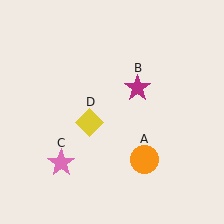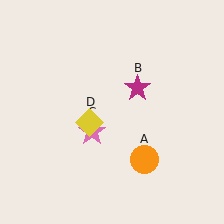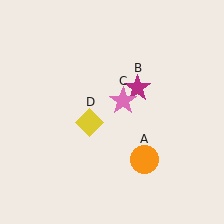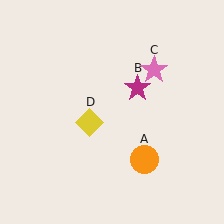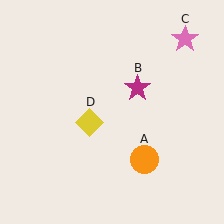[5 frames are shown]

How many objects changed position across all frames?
1 object changed position: pink star (object C).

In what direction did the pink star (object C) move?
The pink star (object C) moved up and to the right.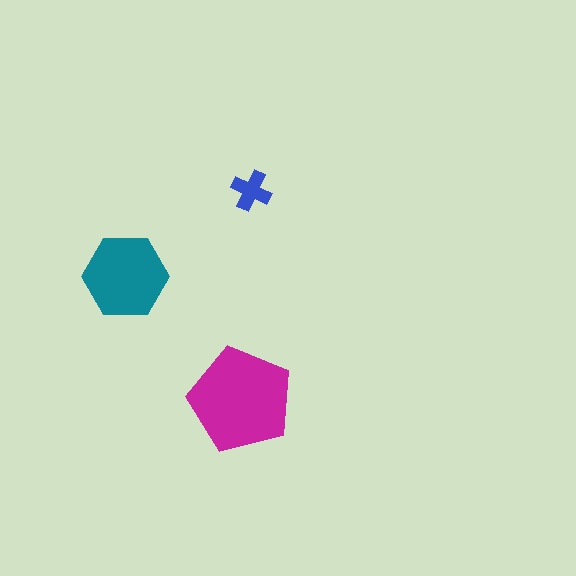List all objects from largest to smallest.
The magenta pentagon, the teal hexagon, the blue cross.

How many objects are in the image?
There are 3 objects in the image.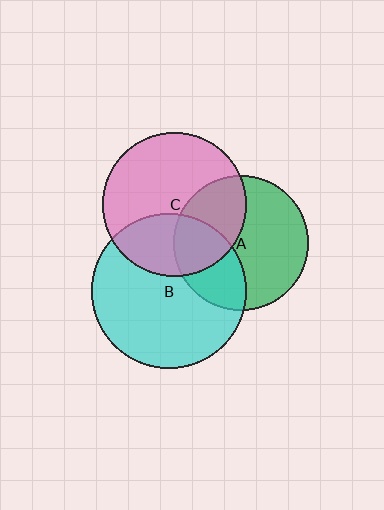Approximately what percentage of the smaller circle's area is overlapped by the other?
Approximately 35%.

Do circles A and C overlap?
Yes.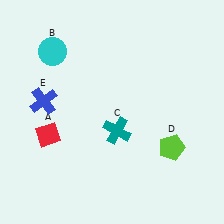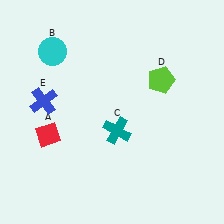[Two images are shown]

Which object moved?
The lime pentagon (D) moved up.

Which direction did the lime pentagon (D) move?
The lime pentagon (D) moved up.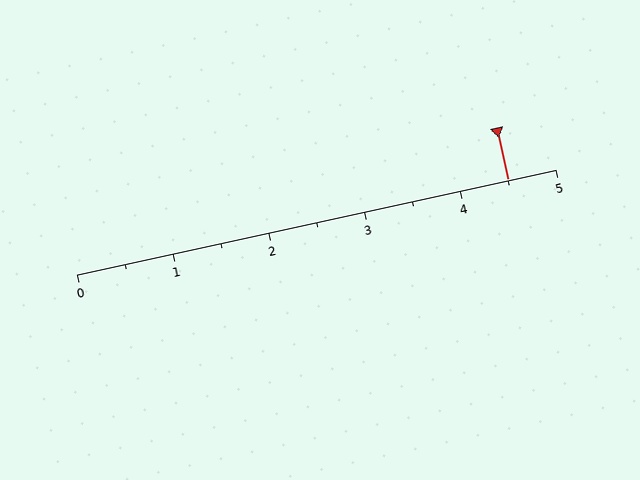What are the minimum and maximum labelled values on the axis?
The axis runs from 0 to 5.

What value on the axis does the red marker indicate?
The marker indicates approximately 4.5.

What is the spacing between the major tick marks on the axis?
The major ticks are spaced 1 apart.